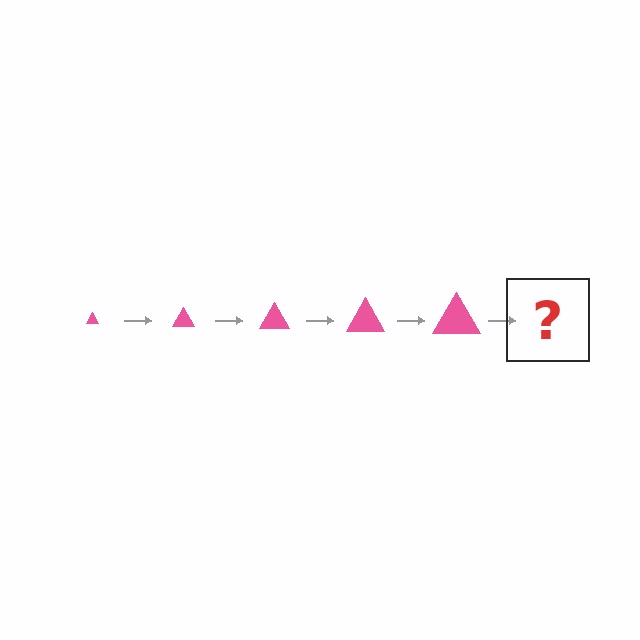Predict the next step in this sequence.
The next step is a pink triangle, larger than the previous one.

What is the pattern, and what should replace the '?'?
The pattern is that the triangle gets progressively larger each step. The '?' should be a pink triangle, larger than the previous one.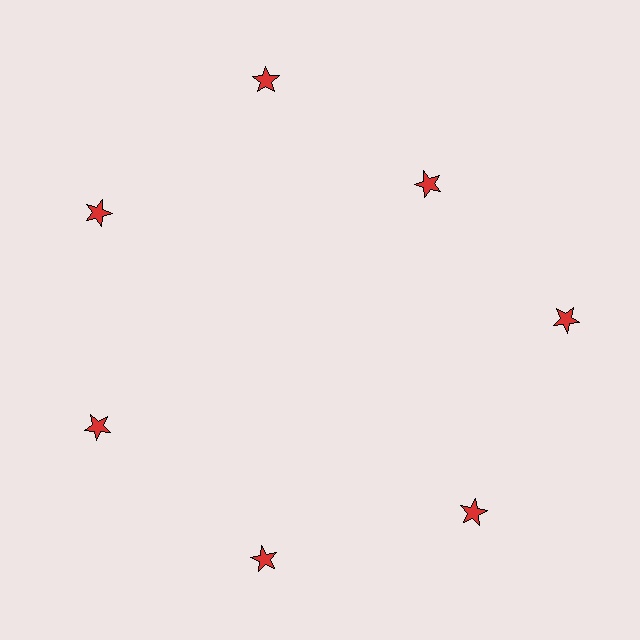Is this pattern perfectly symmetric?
No. The 7 red stars are arranged in a ring, but one element near the 1 o'clock position is pulled inward toward the center, breaking the 7-fold rotational symmetry.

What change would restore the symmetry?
The symmetry would be restored by moving it outward, back onto the ring so that all 7 stars sit at equal angles and equal distance from the center.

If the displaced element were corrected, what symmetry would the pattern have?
It would have 7-fold rotational symmetry — the pattern would map onto itself every 51 degrees.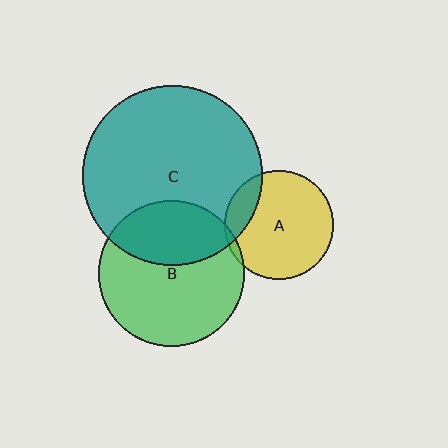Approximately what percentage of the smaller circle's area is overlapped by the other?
Approximately 5%.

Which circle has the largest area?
Circle C (teal).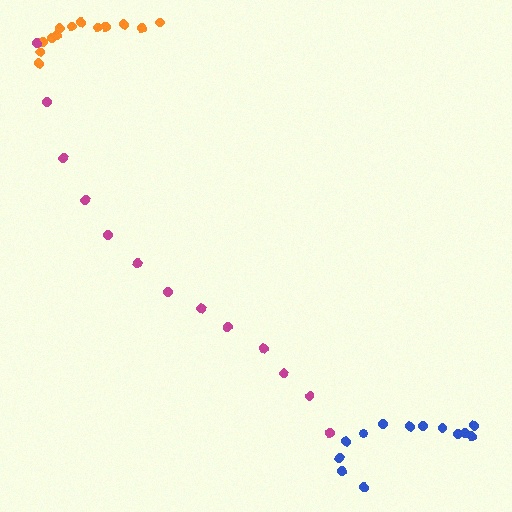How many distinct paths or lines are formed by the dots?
There are 3 distinct paths.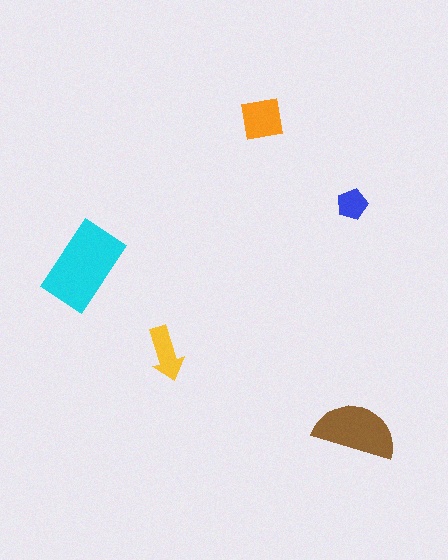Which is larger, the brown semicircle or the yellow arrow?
The brown semicircle.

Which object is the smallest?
The blue pentagon.